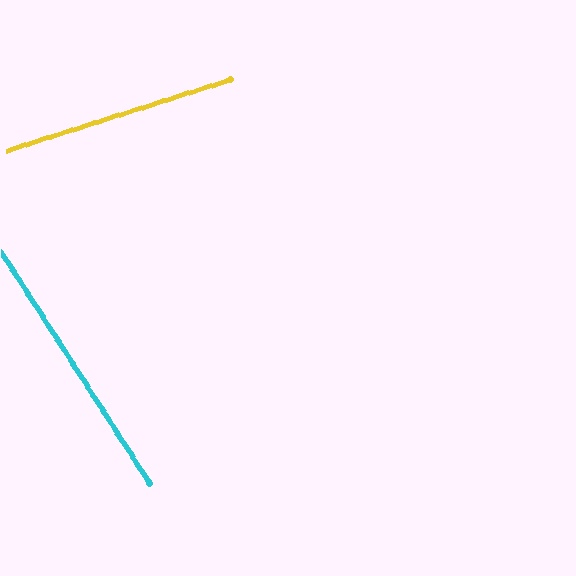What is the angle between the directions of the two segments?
Approximately 75 degrees.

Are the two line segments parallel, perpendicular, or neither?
Neither parallel nor perpendicular — they differ by about 75°.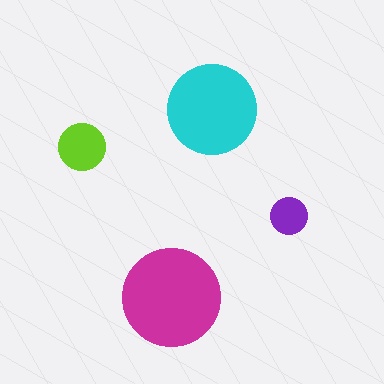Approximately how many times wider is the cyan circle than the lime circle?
About 2 times wider.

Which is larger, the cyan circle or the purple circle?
The cyan one.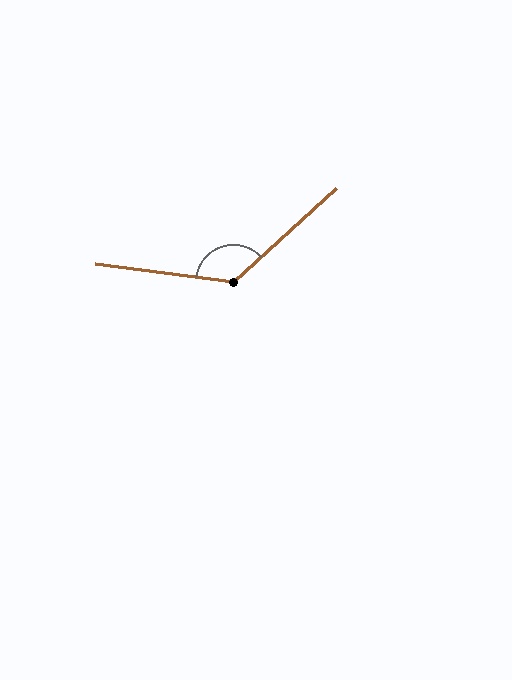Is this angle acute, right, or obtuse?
It is obtuse.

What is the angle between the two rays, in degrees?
Approximately 131 degrees.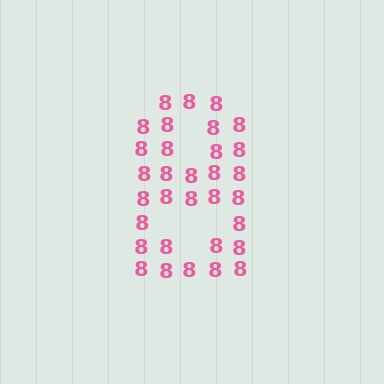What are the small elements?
The small elements are digit 8's.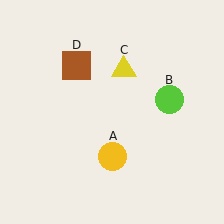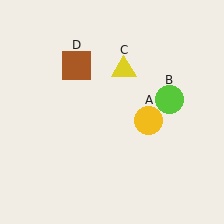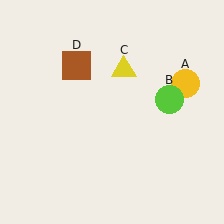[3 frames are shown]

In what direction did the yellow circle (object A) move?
The yellow circle (object A) moved up and to the right.